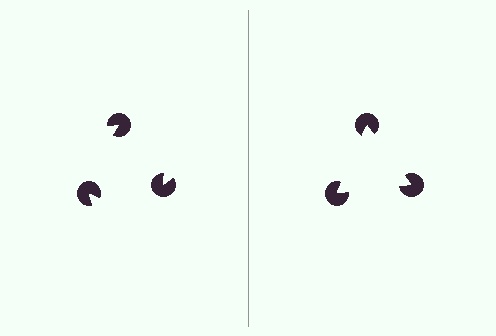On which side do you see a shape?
An illusory triangle appears on the right side. On the left side the wedge cuts are rotated, so no coherent shape forms.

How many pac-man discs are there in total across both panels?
6 — 3 on each side.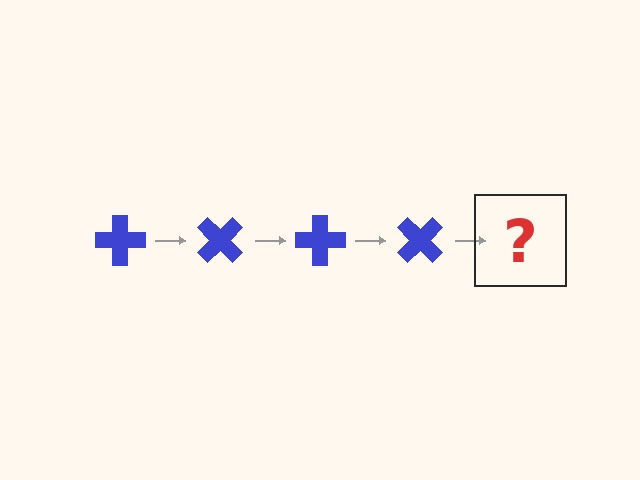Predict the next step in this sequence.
The next step is a blue cross rotated 180 degrees.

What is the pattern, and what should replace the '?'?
The pattern is that the cross rotates 45 degrees each step. The '?' should be a blue cross rotated 180 degrees.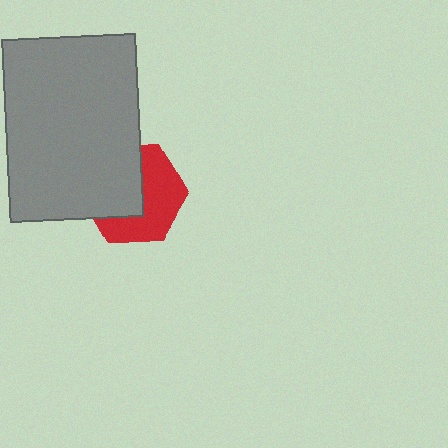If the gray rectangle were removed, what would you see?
You would see the complete red hexagon.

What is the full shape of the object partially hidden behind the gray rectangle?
The partially hidden object is a red hexagon.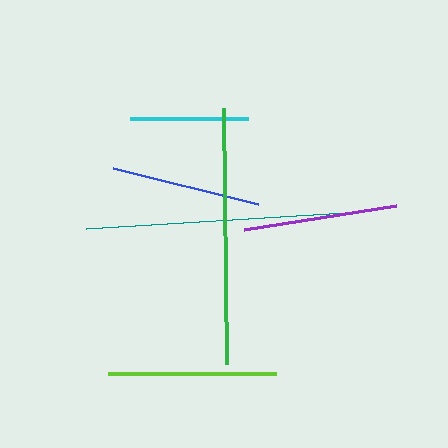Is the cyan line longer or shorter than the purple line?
The purple line is longer than the cyan line.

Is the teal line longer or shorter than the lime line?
The teal line is longer than the lime line.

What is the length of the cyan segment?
The cyan segment is approximately 118 pixels long.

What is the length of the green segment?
The green segment is approximately 256 pixels long.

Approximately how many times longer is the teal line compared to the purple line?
The teal line is approximately 1.7 times the length of the purple line.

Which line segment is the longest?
The teal line is the longest at approximately 260 pixels.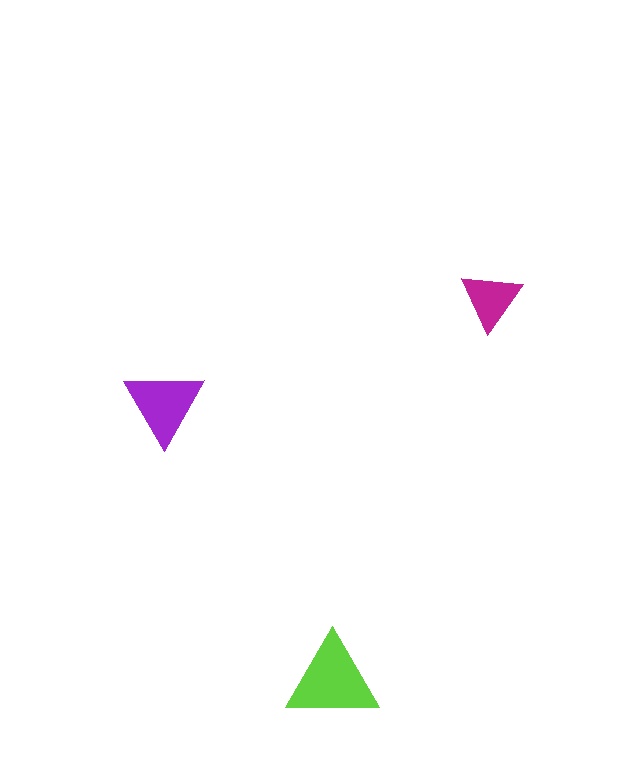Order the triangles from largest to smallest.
the lime one, the purple one, the magenta one.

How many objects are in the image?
There are 3 objects in the image.